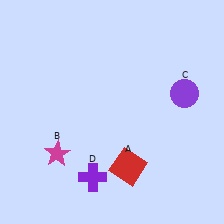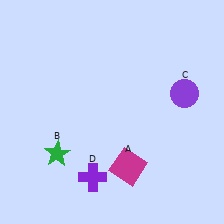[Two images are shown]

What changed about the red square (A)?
In Image 1, A is red. In Image 2, it changed to magenta.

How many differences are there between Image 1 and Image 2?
There are 2 differences between the two images.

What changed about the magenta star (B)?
In Image 1, B is magenta. In Image 2, it changed to green.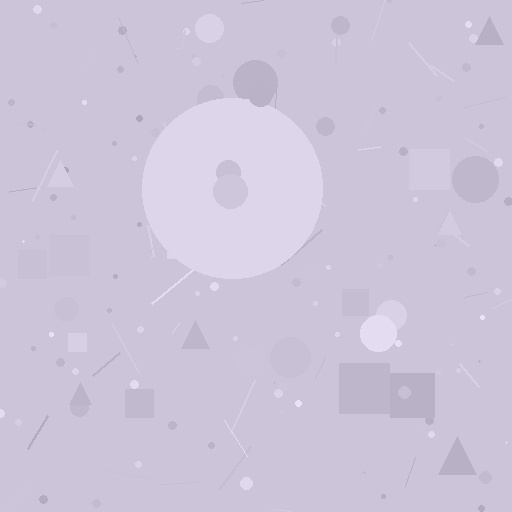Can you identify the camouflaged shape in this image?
The camouflaged shape is a circle.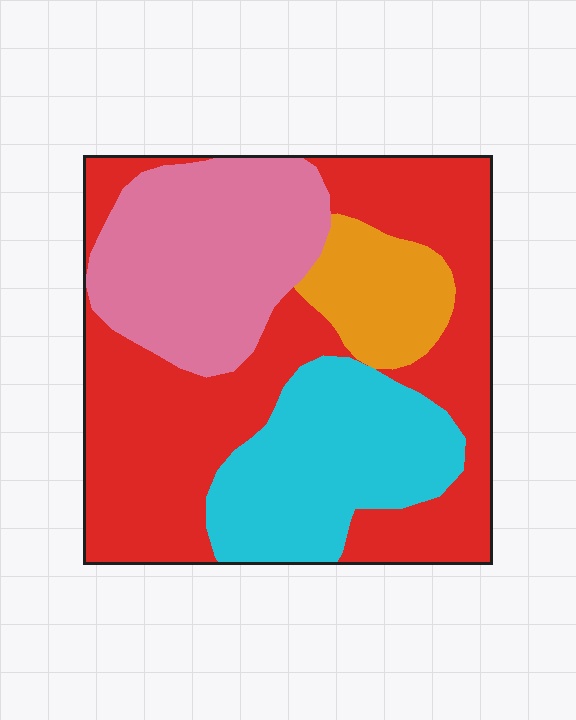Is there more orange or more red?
Red.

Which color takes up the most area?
Red, at roughly 45%.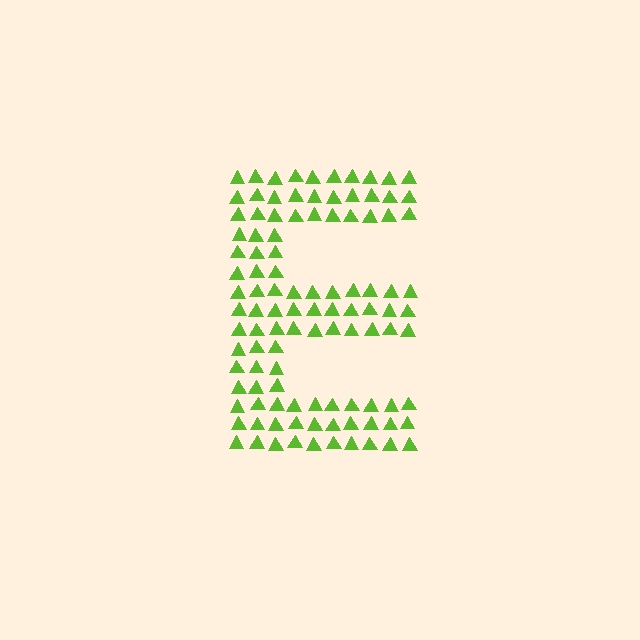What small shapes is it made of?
It is made of small triangles.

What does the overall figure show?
The overall figure shows the letter E.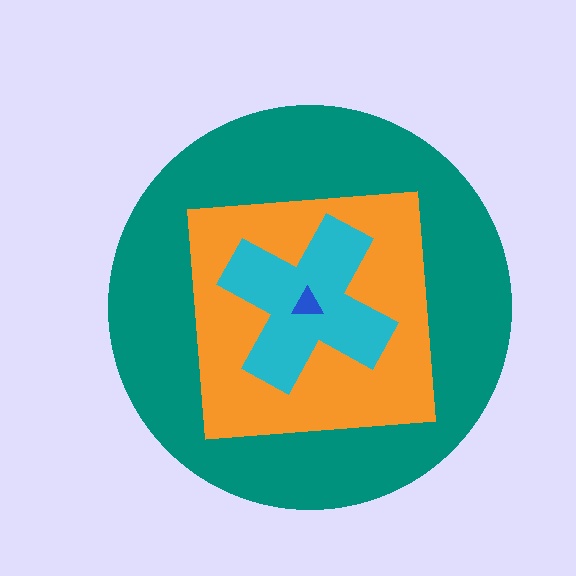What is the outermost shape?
The teal circle.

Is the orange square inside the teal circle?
Yes.